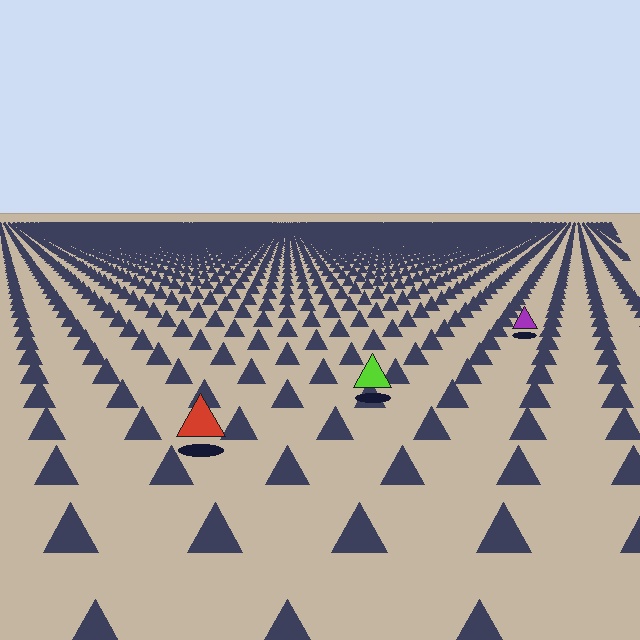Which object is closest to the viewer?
The red triangle is closest. The texture marks near it are larger and more spread out.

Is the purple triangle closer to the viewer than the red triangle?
No. The red triangle is closer — you can tell from the texture gradient: the ground texture is coarser near it.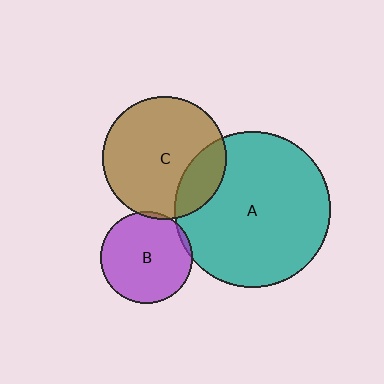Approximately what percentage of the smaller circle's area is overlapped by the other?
Approximately 20%.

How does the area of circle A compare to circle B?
Approximately 2.9 times.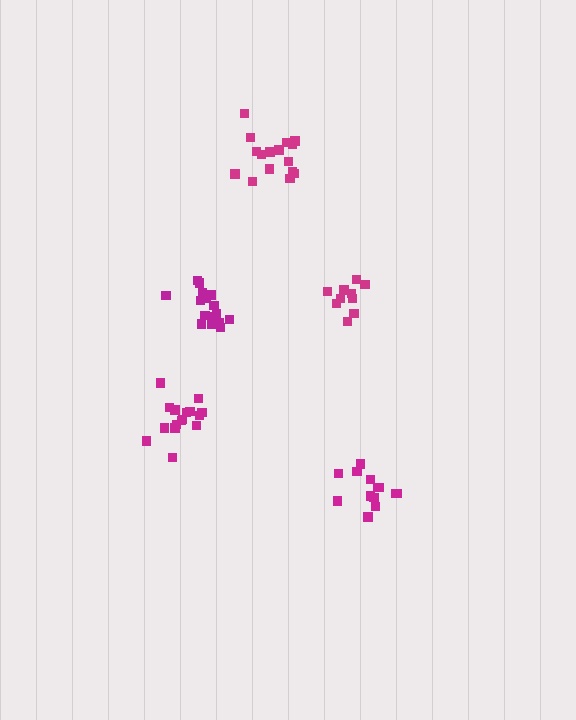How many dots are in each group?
Group 1: 16 dots, Group 2: 16 dots, Group 3: 16 dots, Group 4: 13 dots, Group 5: 10 dots (71 total).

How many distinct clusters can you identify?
There are 5 distinct clusters.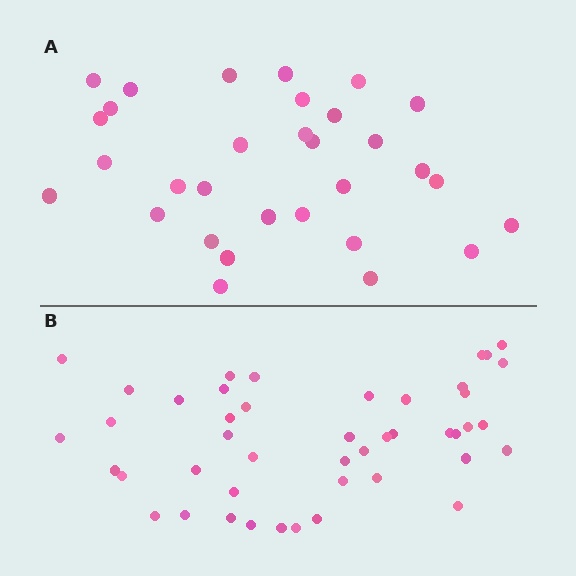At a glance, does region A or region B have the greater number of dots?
Region B (the bottom region) has more dots.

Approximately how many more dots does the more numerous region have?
Region B has approximately 15 more dots than region A.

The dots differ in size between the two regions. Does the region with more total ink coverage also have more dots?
No. Region A has more total ink coverage because its dots are larger, but region B actually contains more individual dots. Total area can be misleading — the number of items is what matters here.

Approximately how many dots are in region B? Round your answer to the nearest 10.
About 40 dots. (The exact count is 45, which rounds to 40.)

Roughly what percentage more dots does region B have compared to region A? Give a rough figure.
About 45% more.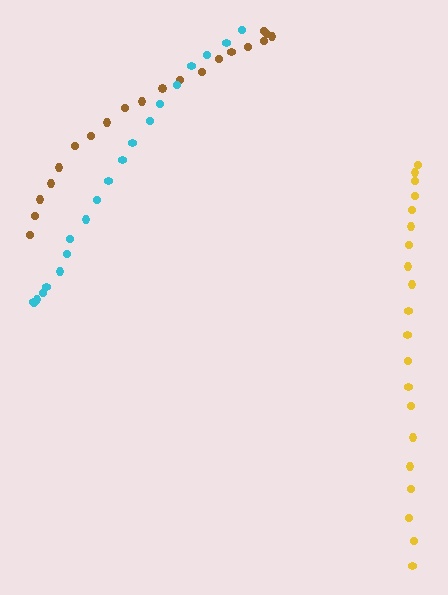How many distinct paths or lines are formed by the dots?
There are 3 distinct paths.